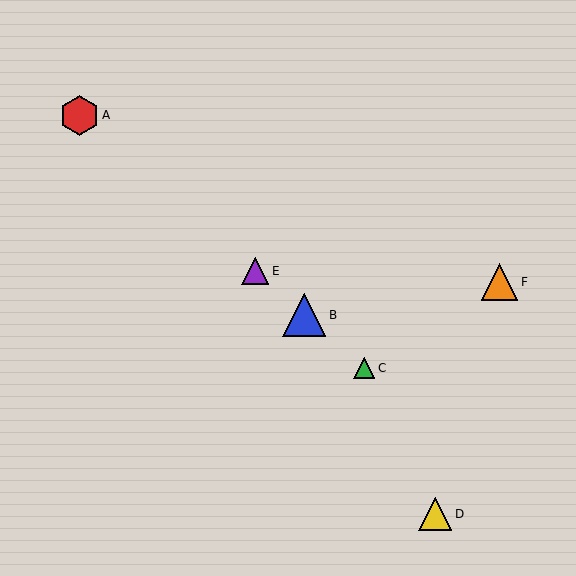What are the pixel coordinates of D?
Object D is at (435, 514).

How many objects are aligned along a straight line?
4 objects (A, B, C, E) are aligned along a straight line.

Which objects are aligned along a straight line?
Objects A, B, C, E are aligned along a straight line.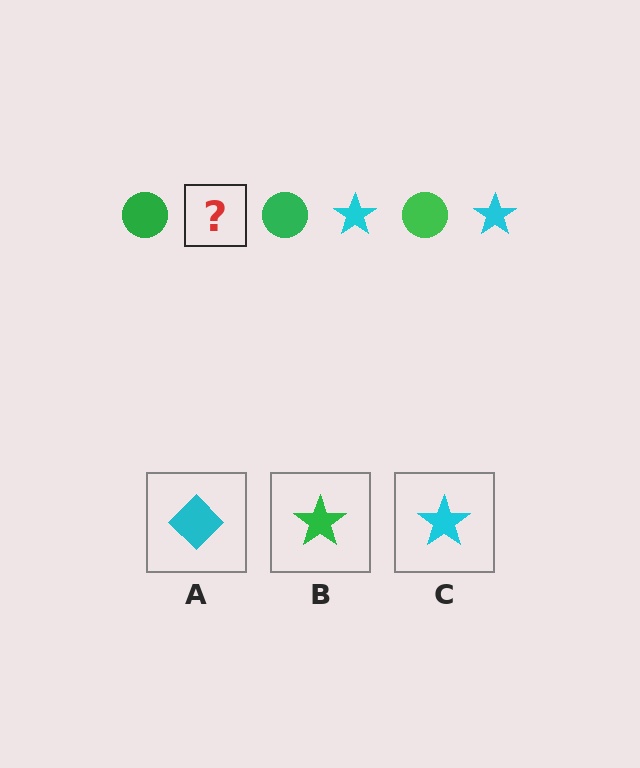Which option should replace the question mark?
Option C.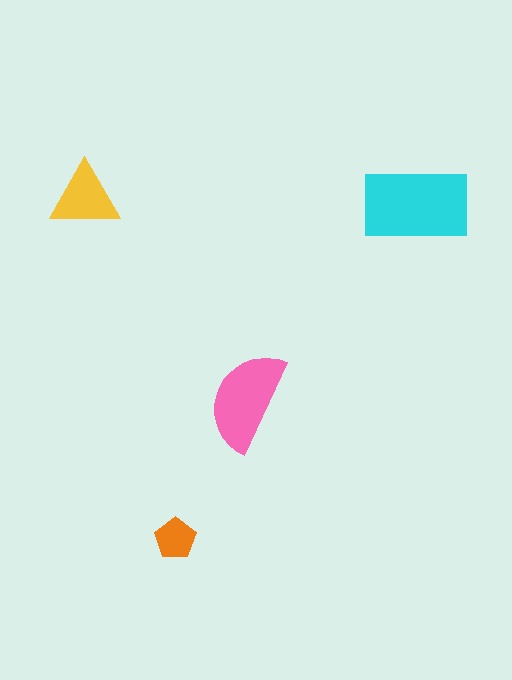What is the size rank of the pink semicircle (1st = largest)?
2nd.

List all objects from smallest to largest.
The orange pentagon, the yellow triangle, the pink semicircle, the cyan rectangle.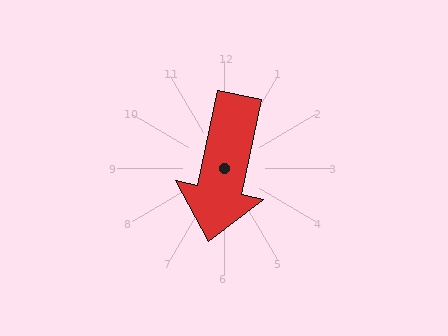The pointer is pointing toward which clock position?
Roughly 6 o'clock.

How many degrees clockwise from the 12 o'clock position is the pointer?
Approximately 192 degrees.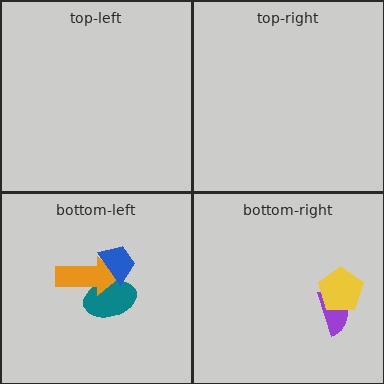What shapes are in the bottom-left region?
The teal ellipse, the orange arrow, the blue trapezoid.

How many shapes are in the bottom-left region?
3.